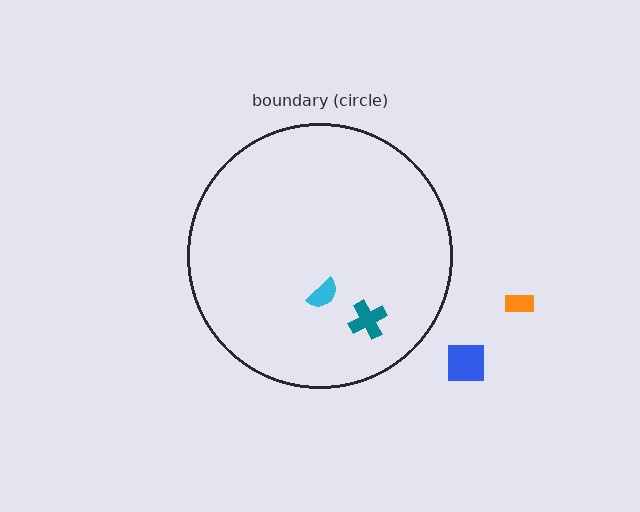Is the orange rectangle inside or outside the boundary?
Outside.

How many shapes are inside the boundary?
2 inside, 2 outside.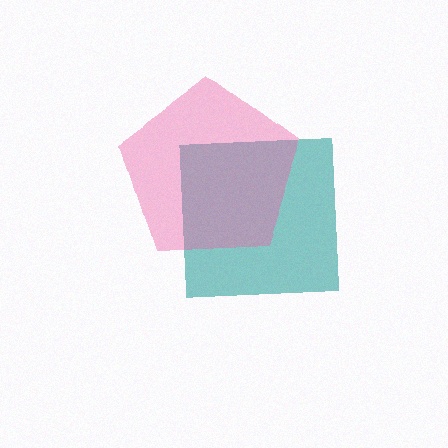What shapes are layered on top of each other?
The layered shapes are: a teal square, a pink pentagon.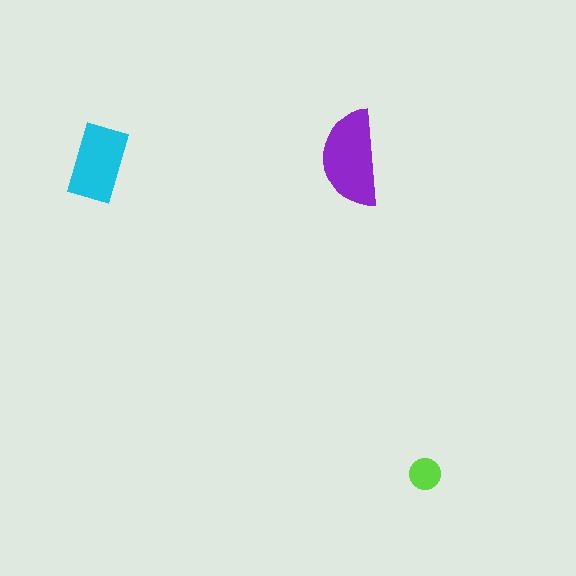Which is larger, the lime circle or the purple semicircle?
The purple semicircle.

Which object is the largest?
The purple semicircle.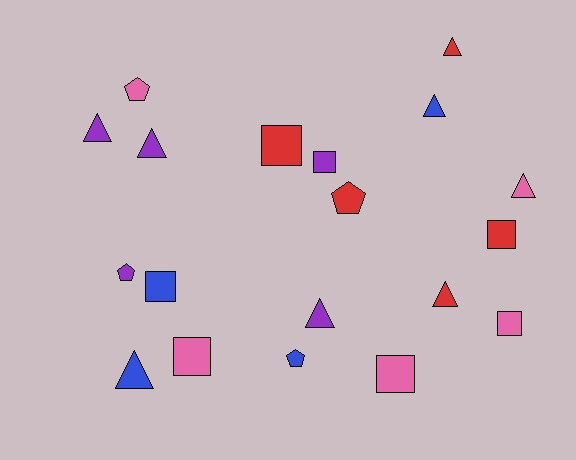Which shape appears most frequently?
Triangle, with 8 objects.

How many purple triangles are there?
There are 3 purple triangles.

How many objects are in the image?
There are 19 objects.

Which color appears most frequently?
Pink, with 5 objects.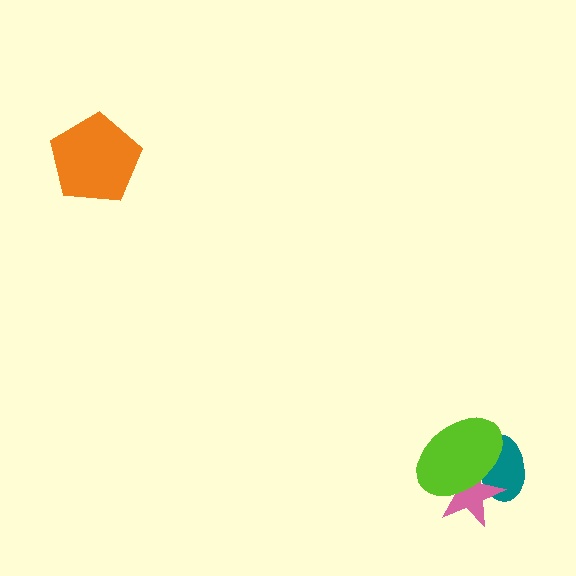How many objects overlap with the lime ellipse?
2 objects overlap with the lime ellipse.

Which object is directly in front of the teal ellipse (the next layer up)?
The pink star is directly in front of the teal ellipse.